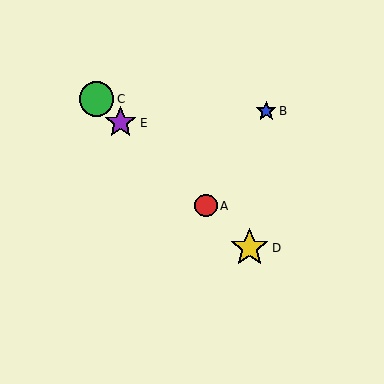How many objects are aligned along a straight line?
4 objects (A, C, D, E) are aligned along a straight line.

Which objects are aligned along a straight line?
Objects A, C, D, E are aligned along a straight line.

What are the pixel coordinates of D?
Object D is at (249, 248).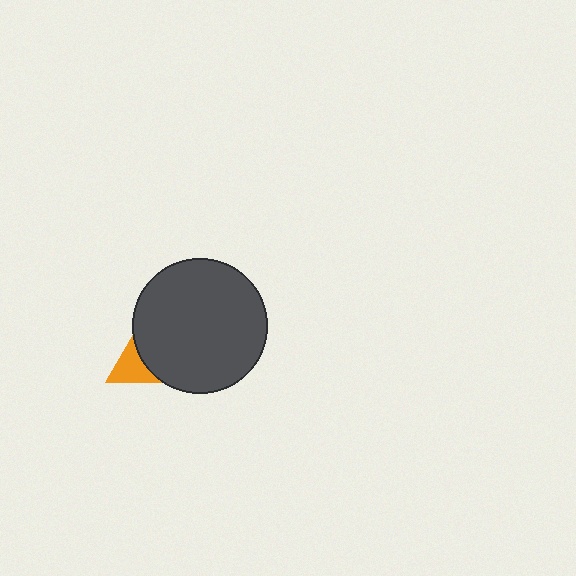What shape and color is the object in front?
The object in front is a dark gray circle.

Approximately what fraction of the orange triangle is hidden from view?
Roughly 68% of the orange triangle is hidden behind the dark gray circle.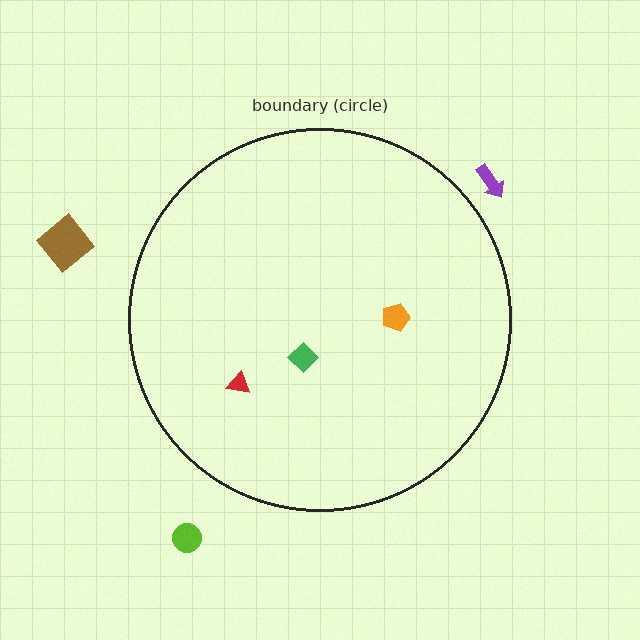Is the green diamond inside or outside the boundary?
Inside.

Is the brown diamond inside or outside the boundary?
Outside.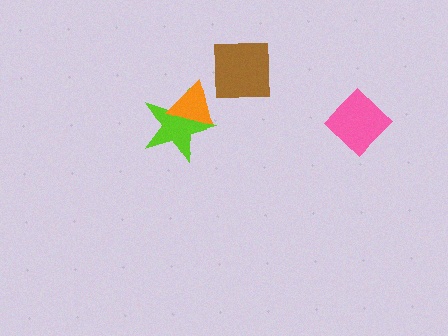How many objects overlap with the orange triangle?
1 object overlaps with the orange triangle.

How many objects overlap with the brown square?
0 objects overlap with the brown square.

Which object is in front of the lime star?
The orange triangle is in front of the lime star.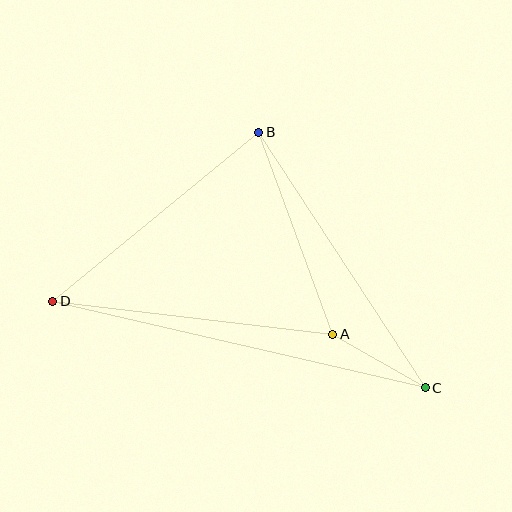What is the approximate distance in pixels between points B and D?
The distance between B and D is approximately 266 pixels.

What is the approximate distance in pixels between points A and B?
The distance between A and B is approximately 215 pixels.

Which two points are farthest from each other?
Points C and D are farthest from each other.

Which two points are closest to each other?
Points A and C are closest to each other.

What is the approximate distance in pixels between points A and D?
The distance between A and D is approximately 282 pixels.